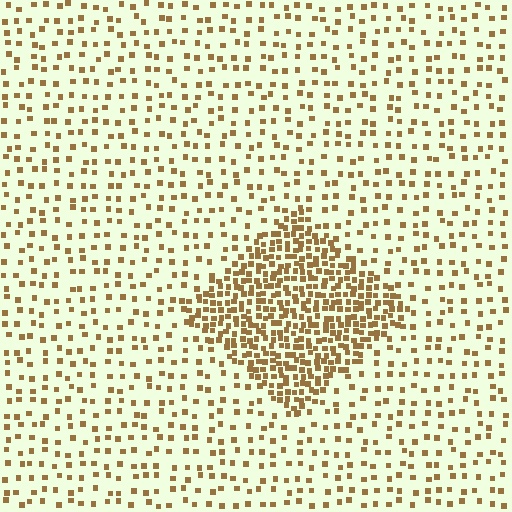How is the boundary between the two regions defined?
The boundary is defined by a change in element density (approximately 2.9x ratio). All elements are the same color, size, and shape.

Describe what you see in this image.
The image contains small brown elements arranged at two different densities. A diamond-shaped region is visible where the elements are more densely packed than the surrounding area.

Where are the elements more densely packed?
The elements are more densely packed inside the diamond boundary.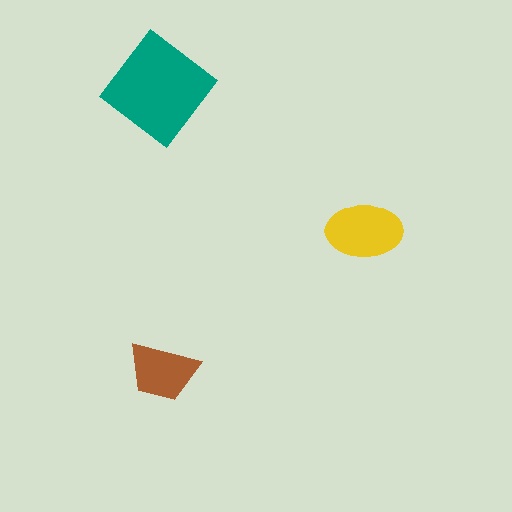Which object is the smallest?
The brown trapezoid.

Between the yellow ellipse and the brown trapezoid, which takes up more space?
The yellow ellipse.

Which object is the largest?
The teal diamond.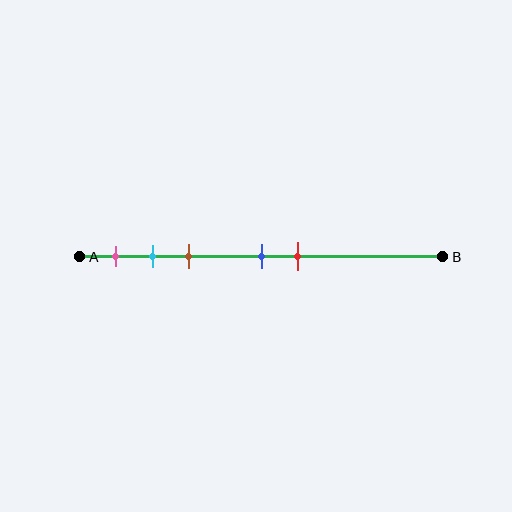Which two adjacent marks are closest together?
The cyan and brown marks are the closest adjacent pair.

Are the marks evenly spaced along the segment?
No, the marks are not evenly spaced.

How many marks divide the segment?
There are 5 marks dividing the segment.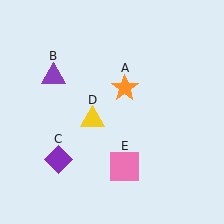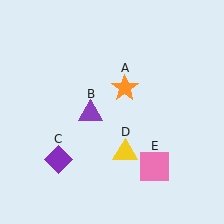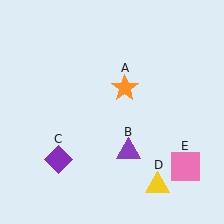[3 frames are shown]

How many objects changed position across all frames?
3 objects changed position: purple triangle (object B), yellow triangle (object D), pink square (object E).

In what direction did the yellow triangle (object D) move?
The yellow triangle (object D) moved down and to the right.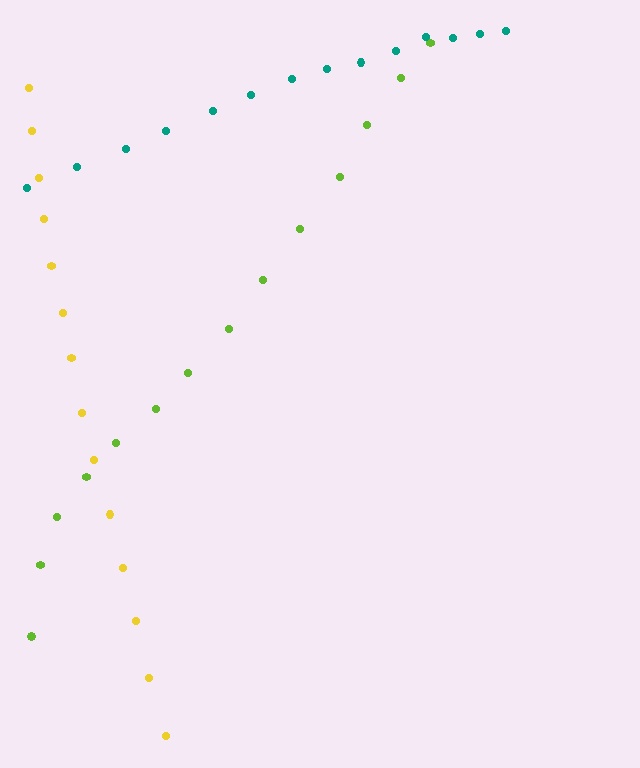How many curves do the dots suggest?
There are 3 distinct paths.